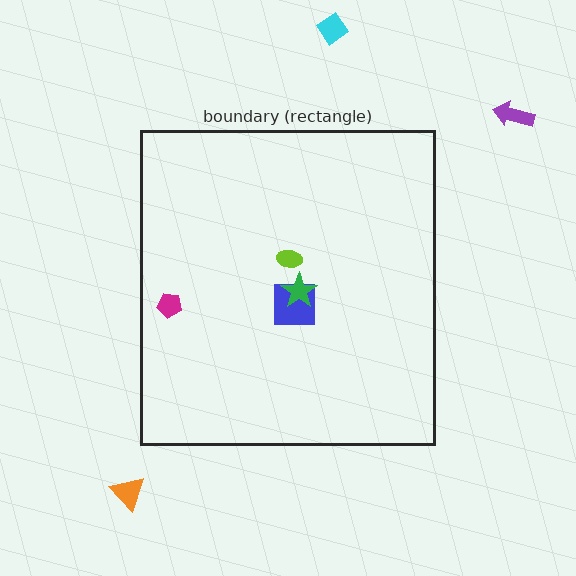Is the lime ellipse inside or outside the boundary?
Inside.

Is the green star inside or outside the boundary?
Inside.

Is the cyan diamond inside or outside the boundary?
Outside.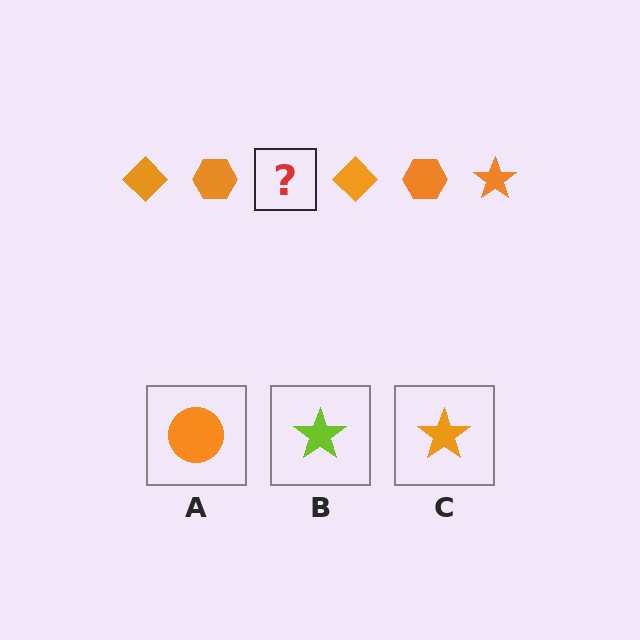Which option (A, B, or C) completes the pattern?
C.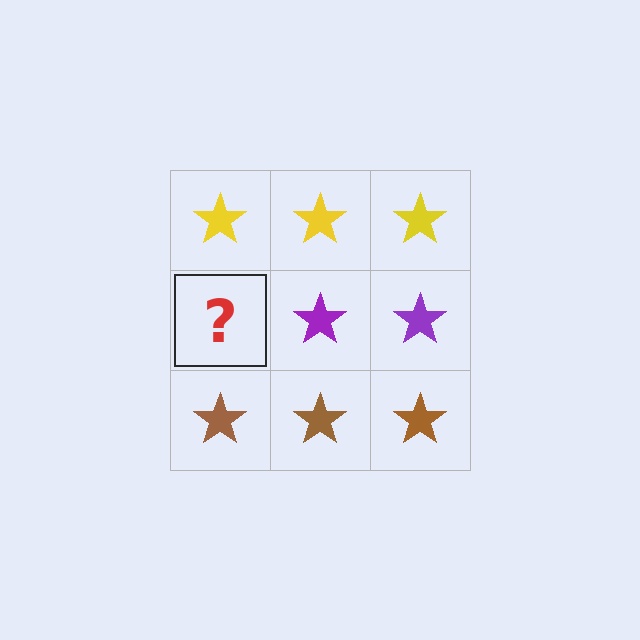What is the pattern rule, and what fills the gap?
The rule is that each row has a consistent color. The gap should be filled with a purple star.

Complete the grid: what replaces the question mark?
The question mark should be replaced with a purple star.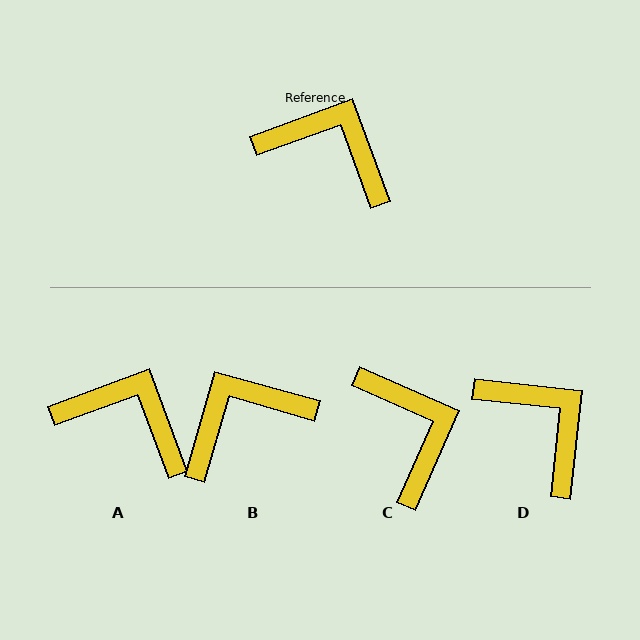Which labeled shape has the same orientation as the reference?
A.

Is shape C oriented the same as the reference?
No, it is off by about 44 degrees.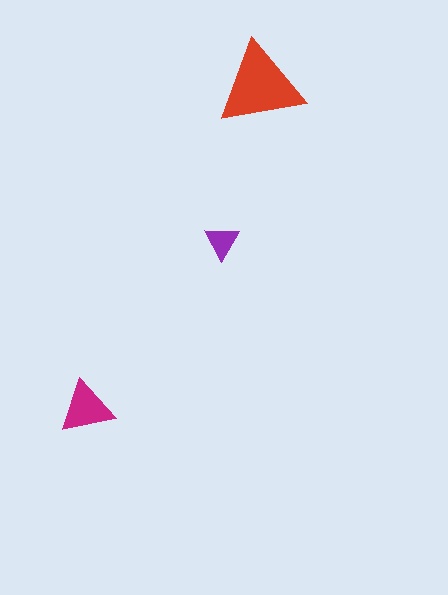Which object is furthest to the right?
The red triangle is rightmost.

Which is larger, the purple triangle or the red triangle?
The red one.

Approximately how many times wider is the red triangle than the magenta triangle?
About 1.5 times wider.